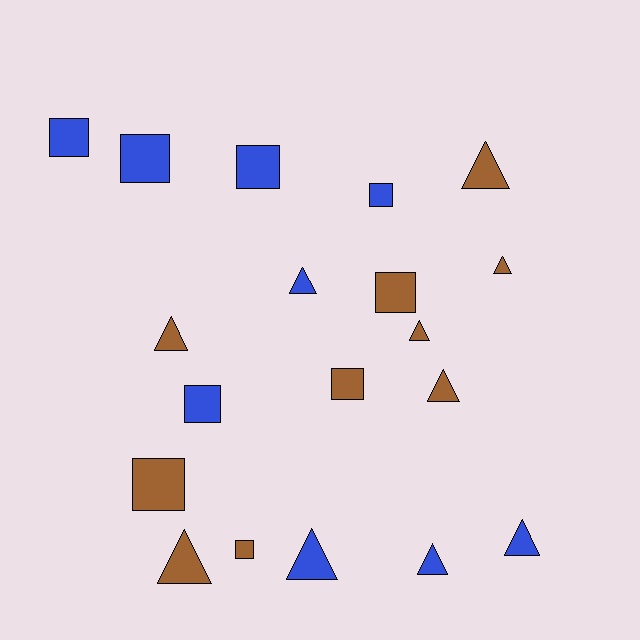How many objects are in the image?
There are 19 objects.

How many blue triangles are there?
There are 4 blue triangles.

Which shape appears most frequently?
Triangle, with 10 objects.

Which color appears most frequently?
Brown, with 10 objects.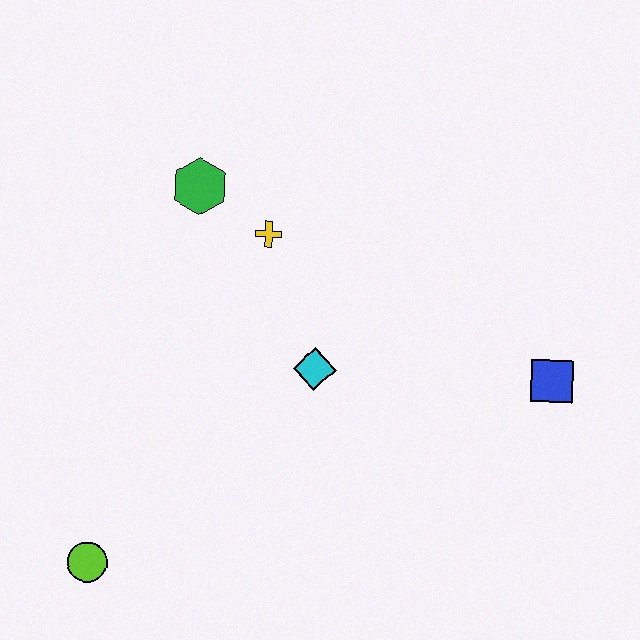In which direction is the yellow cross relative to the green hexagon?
The yellow cross is to the right of the green hexagon.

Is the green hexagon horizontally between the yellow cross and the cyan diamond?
No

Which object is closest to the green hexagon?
The yellow cross is closest to the green hexagon.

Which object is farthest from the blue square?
The lime circle is farthest from the blue square.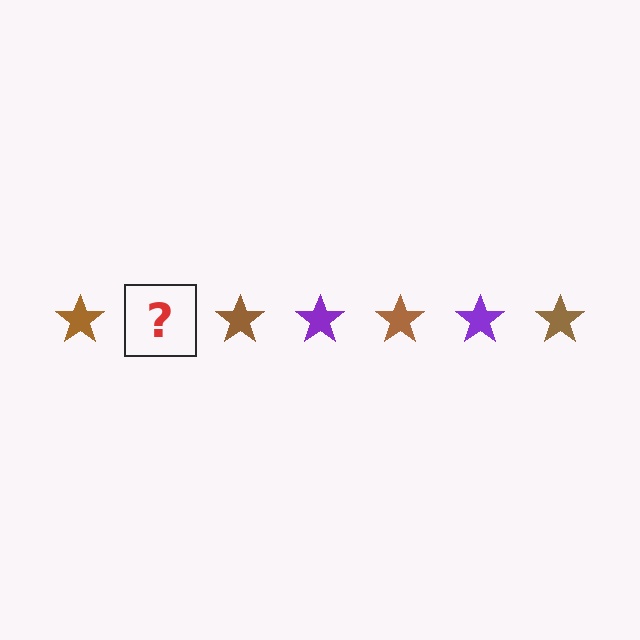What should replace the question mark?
The question mark should be replaced with a purple star.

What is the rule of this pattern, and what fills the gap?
The rule is that the pattern cycles through brown, purple stars. The gap should be filled with a purple star.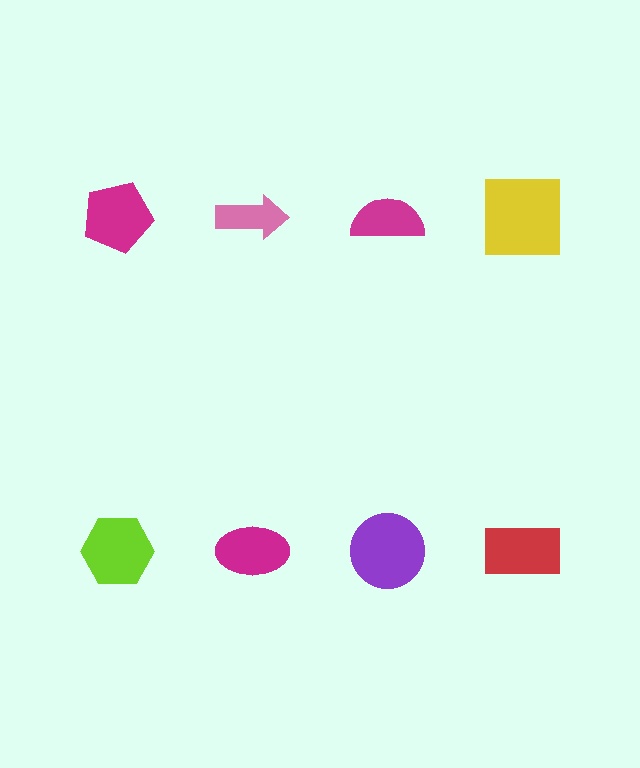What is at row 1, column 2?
A pink arrow.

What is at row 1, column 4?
A yellow square.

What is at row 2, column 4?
A red rectangle.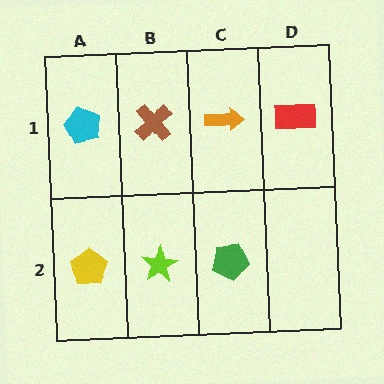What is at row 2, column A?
A yellow pentagon.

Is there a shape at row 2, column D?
No, that cell is empty.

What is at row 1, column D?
A red rectangle.